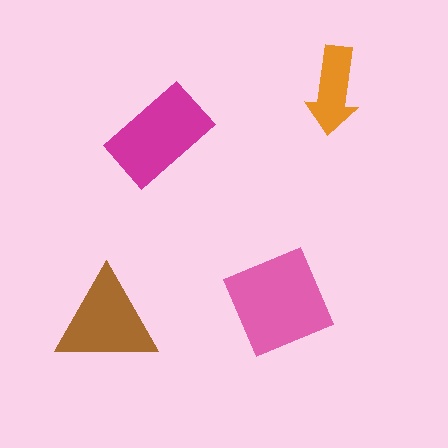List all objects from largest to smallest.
The pink square, the magenta rectangle, the brown triangle, the orange arrow.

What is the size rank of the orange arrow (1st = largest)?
4th.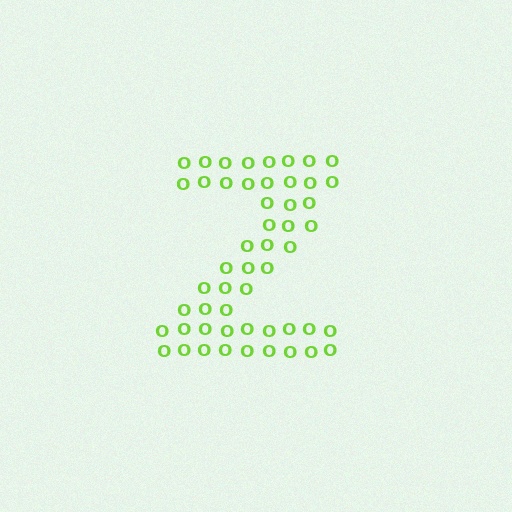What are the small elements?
The small elements are letter O's.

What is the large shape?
The large shape is the letter Z.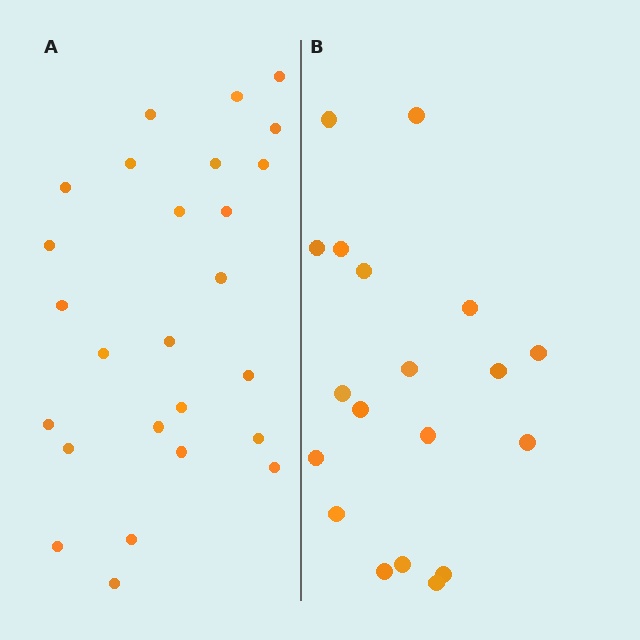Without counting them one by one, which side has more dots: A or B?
Region A (the left region) has more dots.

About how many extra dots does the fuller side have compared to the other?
Region A has roughly 8 or so more dots than region B.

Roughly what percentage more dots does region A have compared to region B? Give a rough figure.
About 35% more.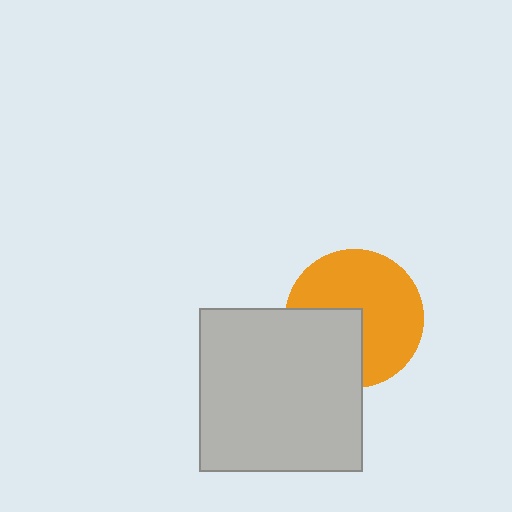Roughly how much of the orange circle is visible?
Most of it is visible (roughly 65%).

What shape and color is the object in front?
The object in front is a light gray square.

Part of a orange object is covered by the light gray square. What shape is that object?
It is a circle.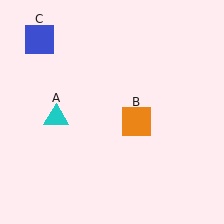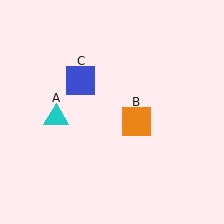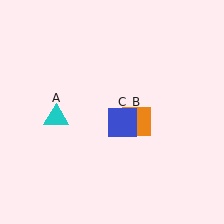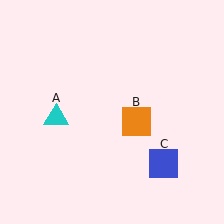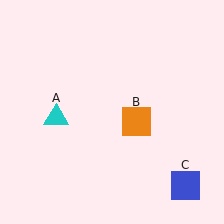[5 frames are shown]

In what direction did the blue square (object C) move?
The blue square (object C) moved down and to the right.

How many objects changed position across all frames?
1 object changed position: blue square (object C).